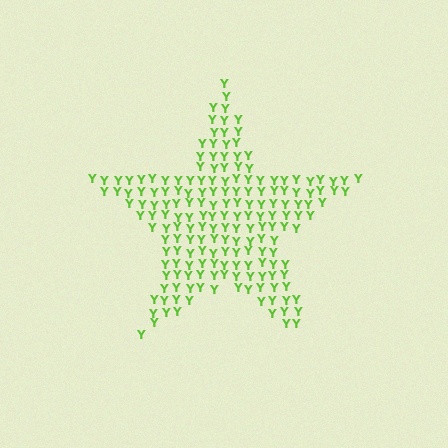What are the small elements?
The small elements are letter Y's.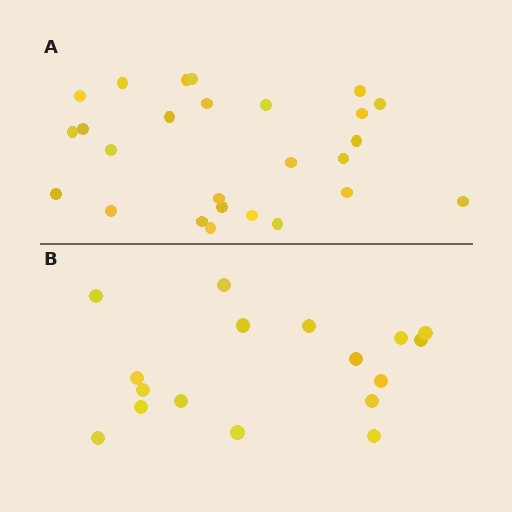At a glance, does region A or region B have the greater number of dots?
Region A (the top region) has more dots.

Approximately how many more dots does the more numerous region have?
Region A has roughly 8 or so more dots than region B.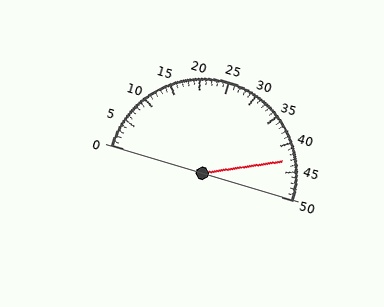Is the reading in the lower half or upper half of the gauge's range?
The reading is in the upper half of the range (0 to 50).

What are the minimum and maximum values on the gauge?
The gauge ranges from 0 to 50.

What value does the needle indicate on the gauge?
The needle indicates approximately 43.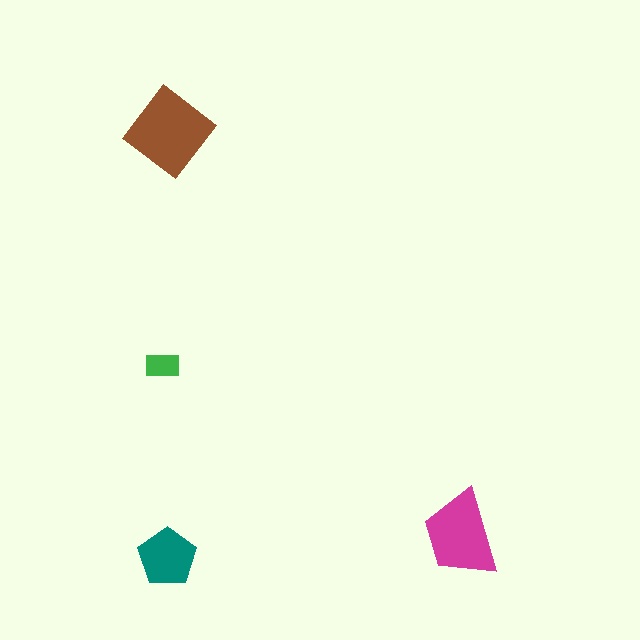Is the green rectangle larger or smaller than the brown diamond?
Smaller.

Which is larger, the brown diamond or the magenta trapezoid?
The brown diamond.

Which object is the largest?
The brown diamond.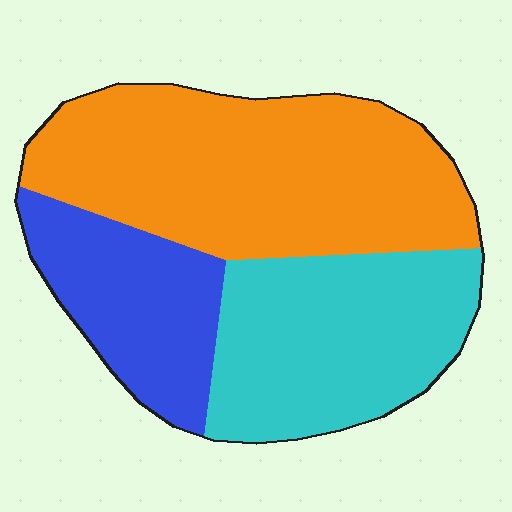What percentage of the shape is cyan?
Cyan takes up between a quarter and a half of the shape.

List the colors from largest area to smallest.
From largest to smallest: orange, cyan, blue.